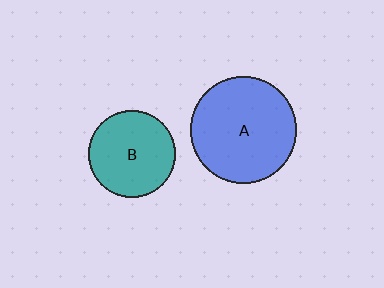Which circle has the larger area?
Circle A (blue).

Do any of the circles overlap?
No, none of the circles overlap.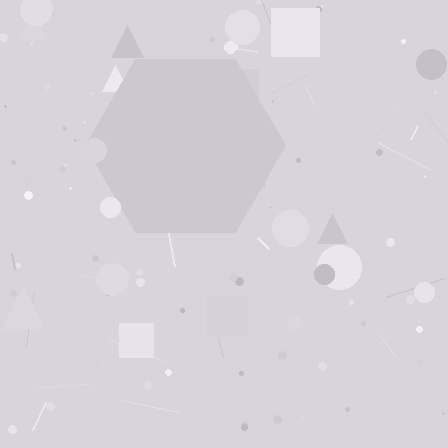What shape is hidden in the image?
A hexagon is hidden in the image.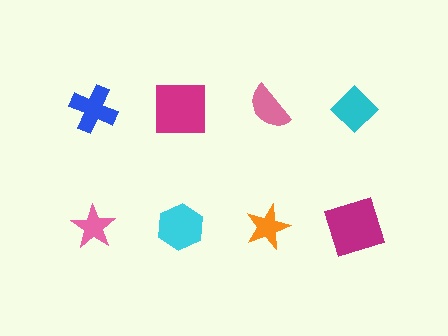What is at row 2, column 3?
An orange star.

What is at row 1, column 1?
A blue cross.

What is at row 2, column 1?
A pink star.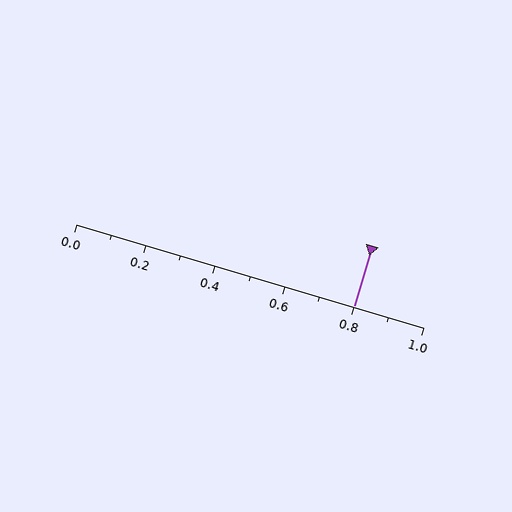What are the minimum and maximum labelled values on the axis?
The axis runs from 0.0 to 1.0.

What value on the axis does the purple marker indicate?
The marker indicates approximately 0.8.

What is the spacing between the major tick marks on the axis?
The major ticks are spaced 0.2 apart.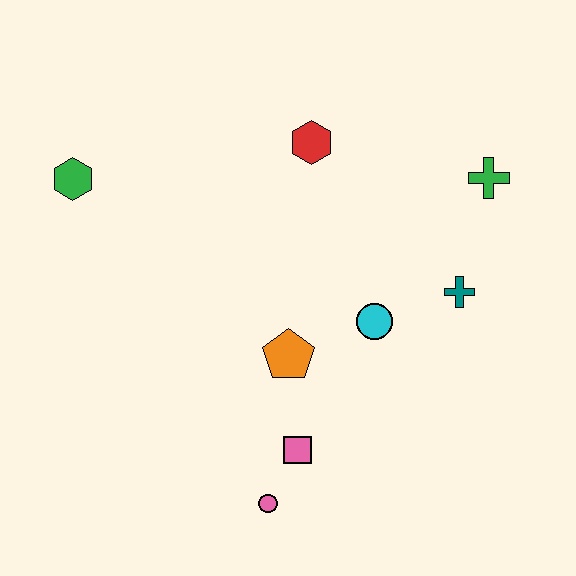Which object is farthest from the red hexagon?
The pink circle is farthest from the red hexagon.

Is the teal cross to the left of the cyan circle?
No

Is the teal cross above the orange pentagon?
Yes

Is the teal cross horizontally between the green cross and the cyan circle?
Yes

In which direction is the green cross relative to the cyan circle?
The green cross is above the cyan circle.